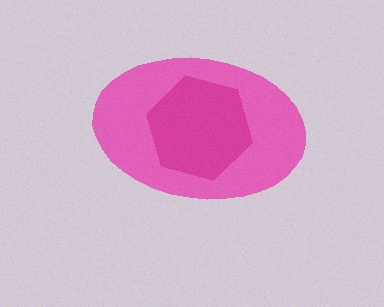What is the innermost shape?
The magenta hexagon.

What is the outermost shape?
The pink ellipse.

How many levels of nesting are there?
2.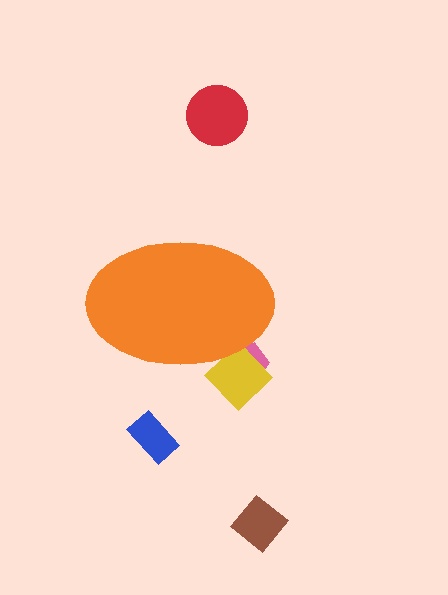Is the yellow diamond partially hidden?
Yes, the yellow diamond is partially hidden behind the orange ellipse.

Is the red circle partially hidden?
No, the red circle is fully visible.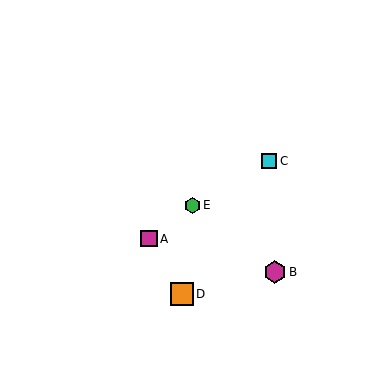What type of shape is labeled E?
Shape E is a green hexagon.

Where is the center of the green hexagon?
The center of the green hexagon is at (192, 205).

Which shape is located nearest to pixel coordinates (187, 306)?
The orange square (labeled D) at (182, 294) is nearest to that location.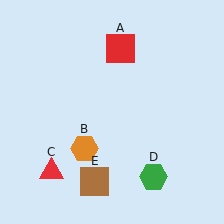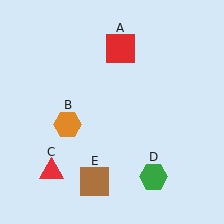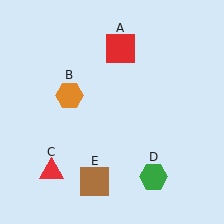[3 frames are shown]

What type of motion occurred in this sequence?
The orange hexagon (object B) rotated clockwise around the center of the scene.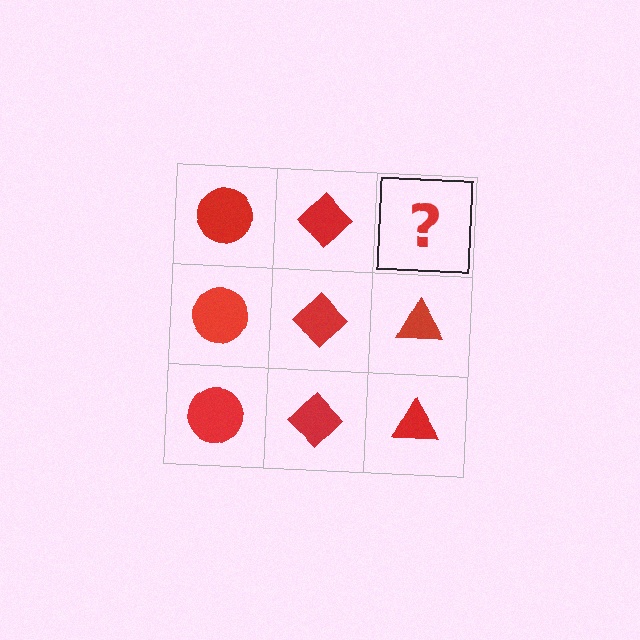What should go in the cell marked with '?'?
The missing cell should contain a red triangle.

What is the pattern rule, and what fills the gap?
The rule is that each column has a consistent shape. The gap should be filled with a red triangle.